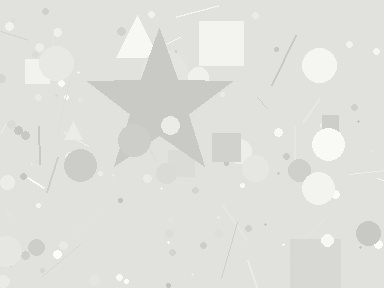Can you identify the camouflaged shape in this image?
The camouflaged shape is a star.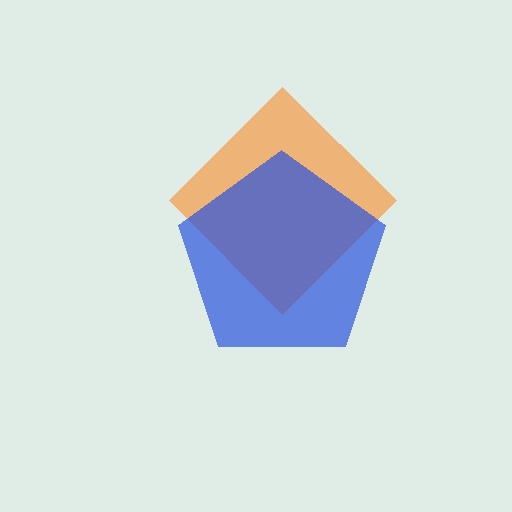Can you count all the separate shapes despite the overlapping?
Yes, there are 2 separate shapes.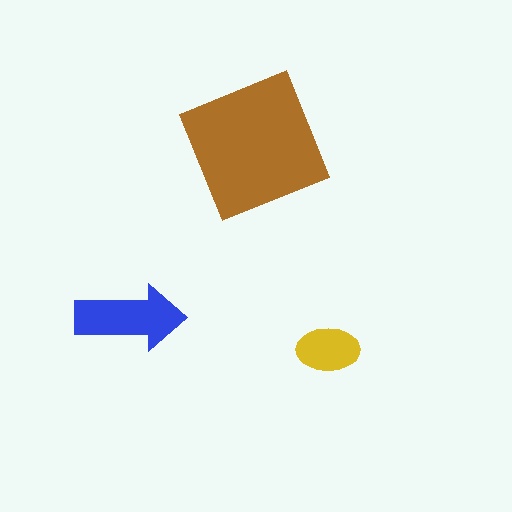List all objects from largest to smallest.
The brown square, the blue arrow, the yellow ellipse.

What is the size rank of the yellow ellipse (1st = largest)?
3rd.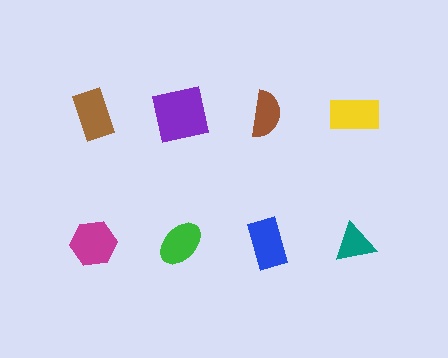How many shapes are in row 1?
4 shapes.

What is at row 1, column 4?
A yellow rectangle.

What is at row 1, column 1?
A brown rectangle.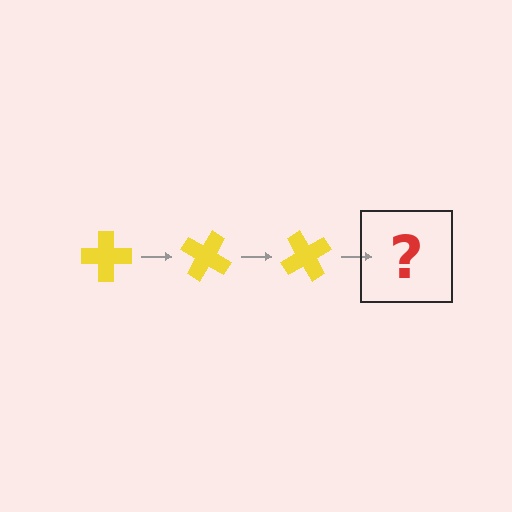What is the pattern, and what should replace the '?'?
The pattern is that the cross rotates 30 degrees each step. The '?' should be a yellow cross rotated 90 degrees.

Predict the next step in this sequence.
The next step is a yellow cross rotated 90 degrees.